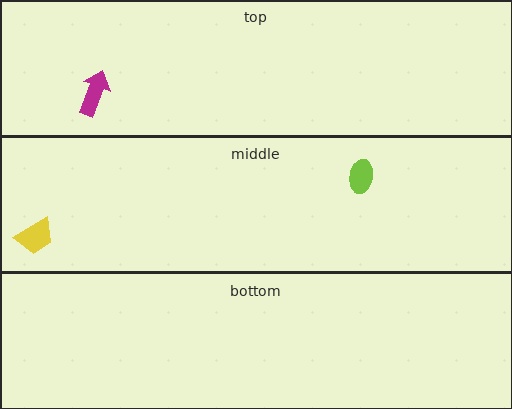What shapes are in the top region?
The magenta arrow.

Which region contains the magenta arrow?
The top region.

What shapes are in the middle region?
The yellow trapezoid, the lime ellipse.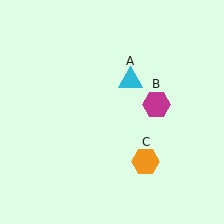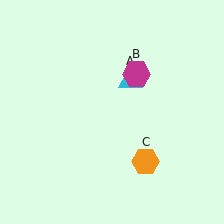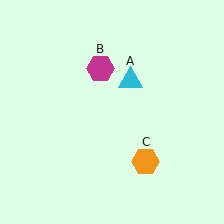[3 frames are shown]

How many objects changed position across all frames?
1 object changed position: magenta hexagon (object B).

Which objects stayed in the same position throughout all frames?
Cyan triangle (object A) and orange hexagon (object C) remained stationary.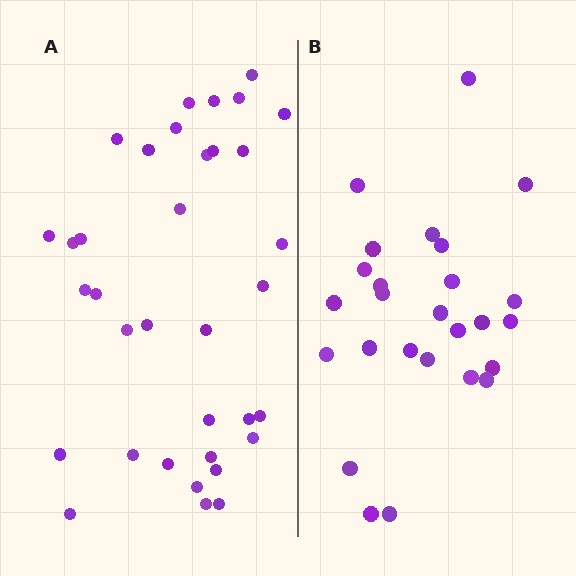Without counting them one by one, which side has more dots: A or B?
Region A (the left region) has more dots.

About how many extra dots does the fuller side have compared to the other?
Region A has roughly 8 or so more dots than region B.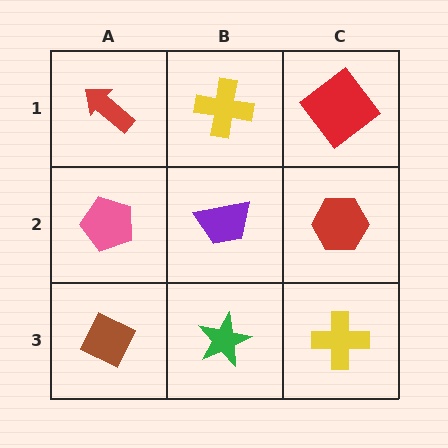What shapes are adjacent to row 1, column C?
A red hexagon (row 2, column C), a yellow cross (row 1, column B).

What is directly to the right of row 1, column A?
A yellow cross.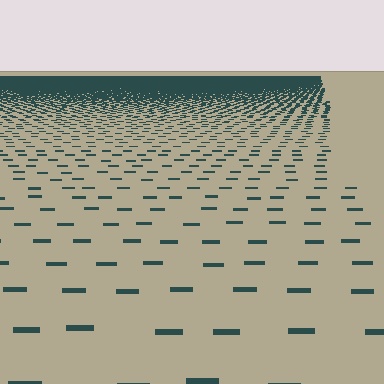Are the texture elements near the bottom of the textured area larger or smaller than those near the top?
Larger. Near the bottom, elements are closer to the viewer and appear at a bigger on-screen size.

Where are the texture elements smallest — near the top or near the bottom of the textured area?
Near the top.